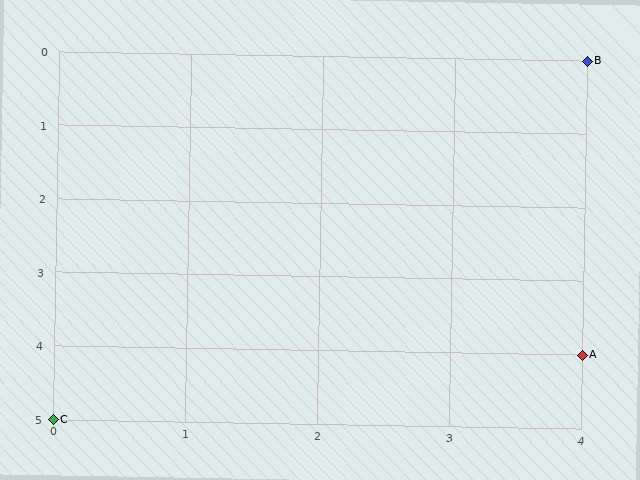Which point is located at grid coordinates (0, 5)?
Point C is at (0, 5).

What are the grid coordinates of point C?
Point C is at grid coordinates (0, 5).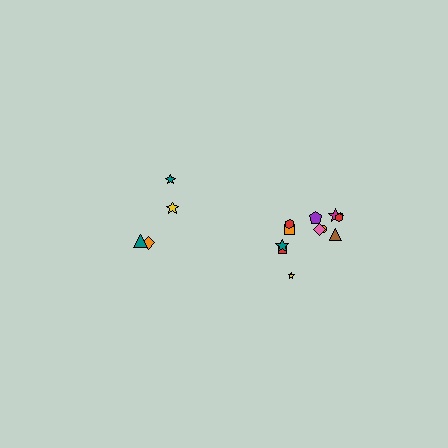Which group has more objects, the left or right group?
The right group.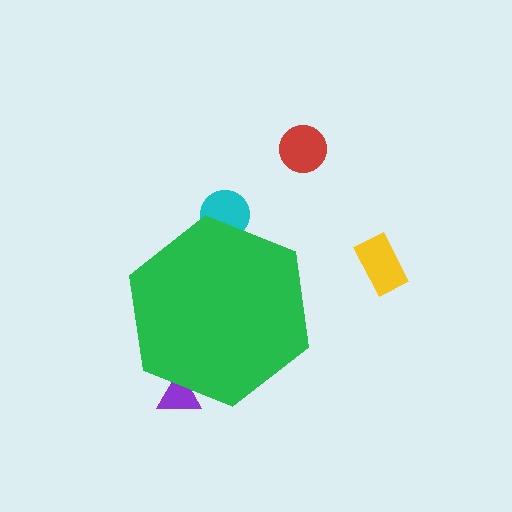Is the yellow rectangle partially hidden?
No, the yellow rectangle is fully visible.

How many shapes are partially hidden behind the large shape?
2 shapes are partially hidden.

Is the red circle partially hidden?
No, the red circle is fully visible.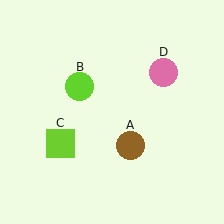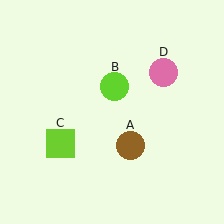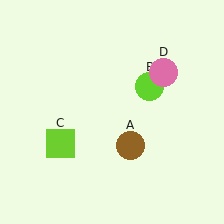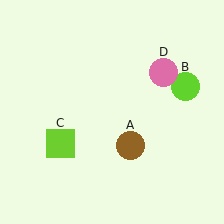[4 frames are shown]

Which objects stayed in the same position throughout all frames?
Brown circle (object A) and lime square (object C) and pink circle (object D) remained stationary.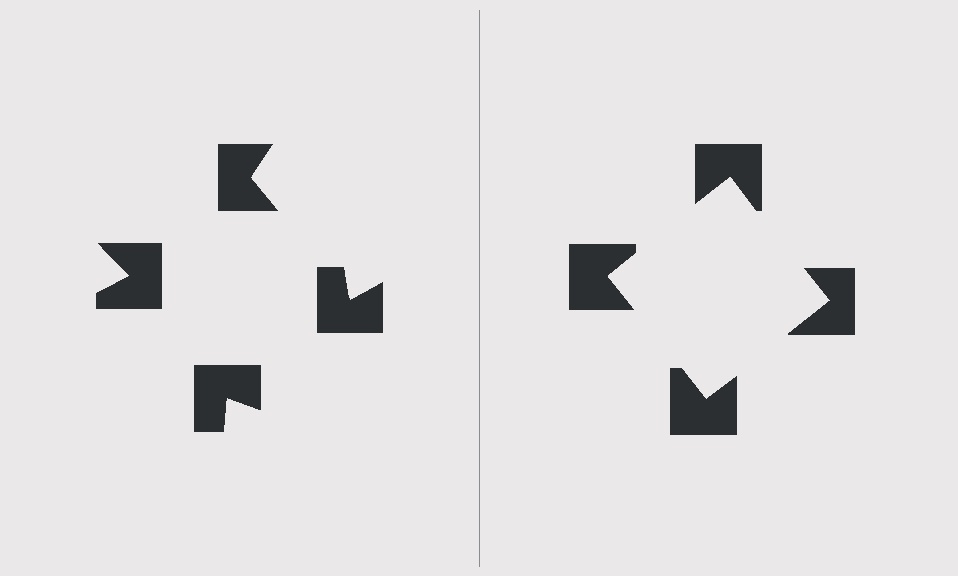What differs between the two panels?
The notched squares are positioned identically on both sides; only the wedge orientations differ. On the right they align to a square; on the left they are misaligned.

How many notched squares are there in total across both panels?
8 — 4 on each side.